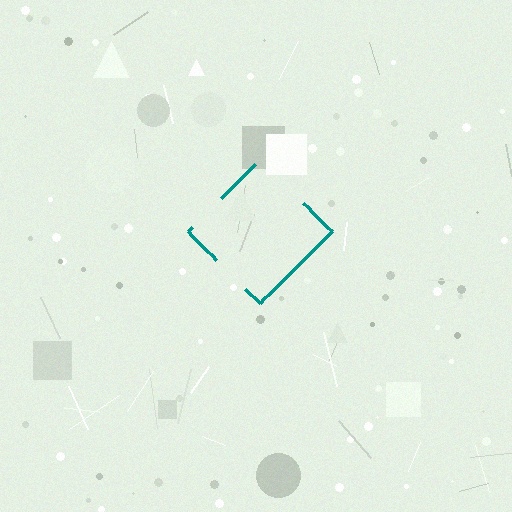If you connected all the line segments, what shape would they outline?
They would outline a diamond.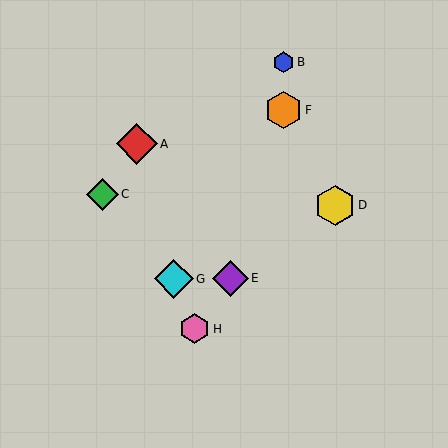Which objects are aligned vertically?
Objects B, F are aligned vertically.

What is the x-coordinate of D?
Object D is at x≈335.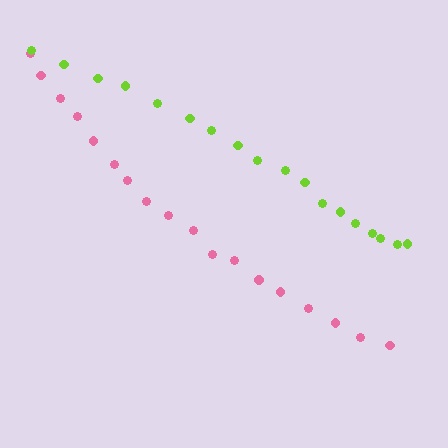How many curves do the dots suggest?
There are 2 distinct paths.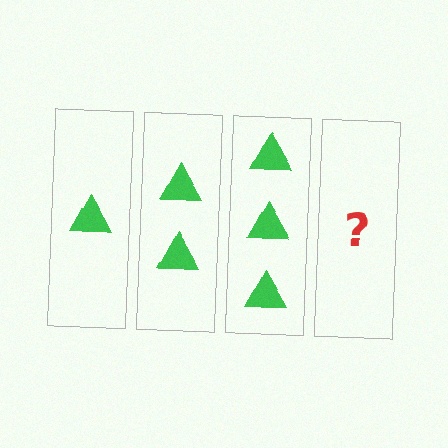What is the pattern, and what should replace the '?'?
The pattern is that each step adds one more triangle. The '?' should be 4 triangles.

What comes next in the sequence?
The next element should be 4 triangles.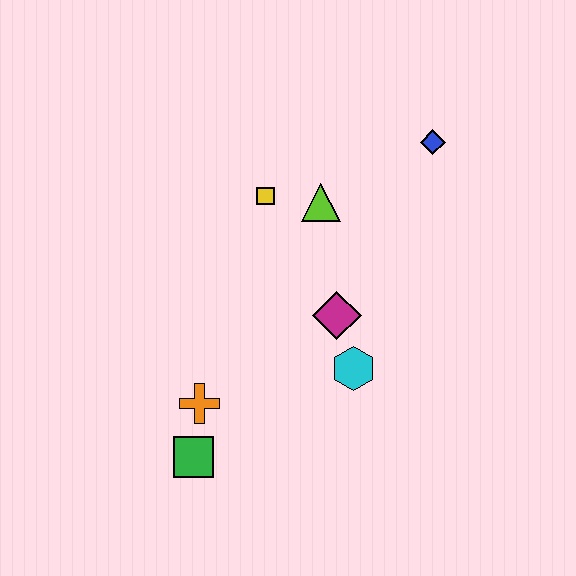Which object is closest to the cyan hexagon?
The magenta diamond is closest to the cyan hexagon.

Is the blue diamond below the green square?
No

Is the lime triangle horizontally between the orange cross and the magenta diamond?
Yes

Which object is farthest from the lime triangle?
The green square is farthest from the lime triangle.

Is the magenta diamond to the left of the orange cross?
No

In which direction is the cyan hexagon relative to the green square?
The cyan hexagon is to the right of the green square.